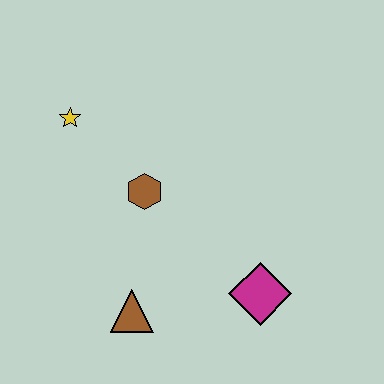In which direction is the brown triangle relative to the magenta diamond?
The brown triangle is to the left of the magenta diamond.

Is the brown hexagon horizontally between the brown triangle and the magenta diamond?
Yes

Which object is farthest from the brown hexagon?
The magenta diamond is farthest from the brown hexagon.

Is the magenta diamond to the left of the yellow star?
No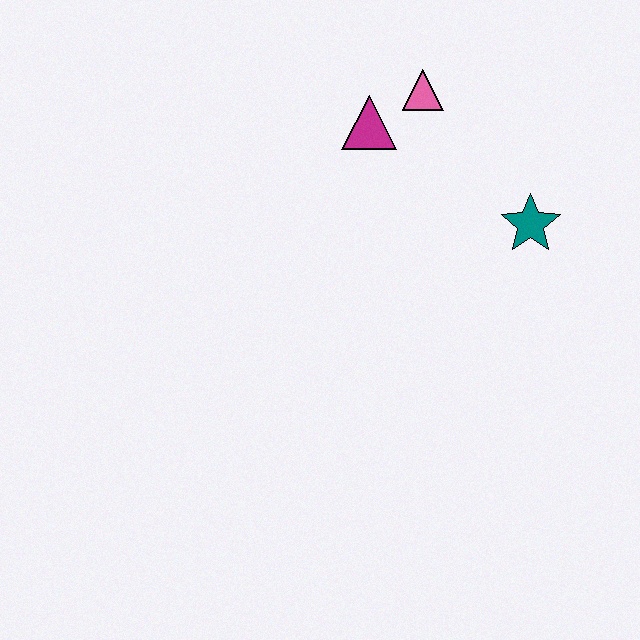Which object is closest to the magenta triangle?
The pink triangle is closest to the magenta triangle.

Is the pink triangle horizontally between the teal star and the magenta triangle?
Yes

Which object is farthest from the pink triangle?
The teal star is farthest from the pink triangle.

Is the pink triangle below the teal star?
No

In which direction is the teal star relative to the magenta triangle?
The teal star is to the right of the magenta triangle.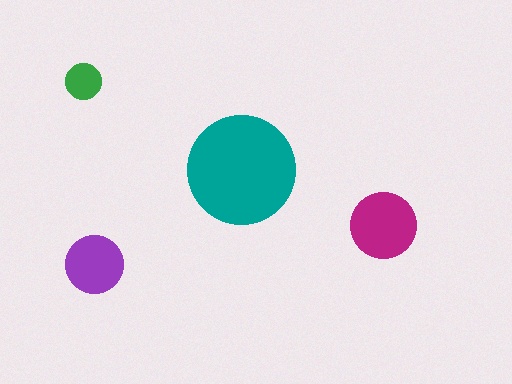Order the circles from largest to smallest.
the teal one, the magenta one, the purple one, the green one.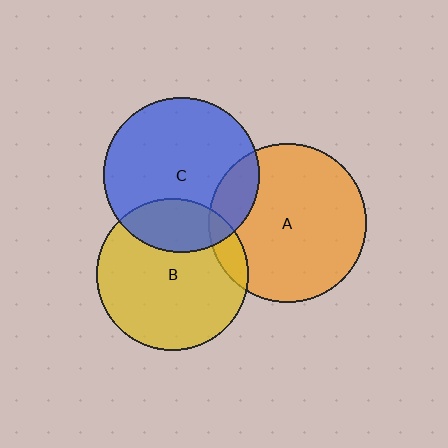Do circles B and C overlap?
Yes.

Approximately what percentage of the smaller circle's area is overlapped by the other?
Approximately 25%.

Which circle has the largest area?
Circle A (orange).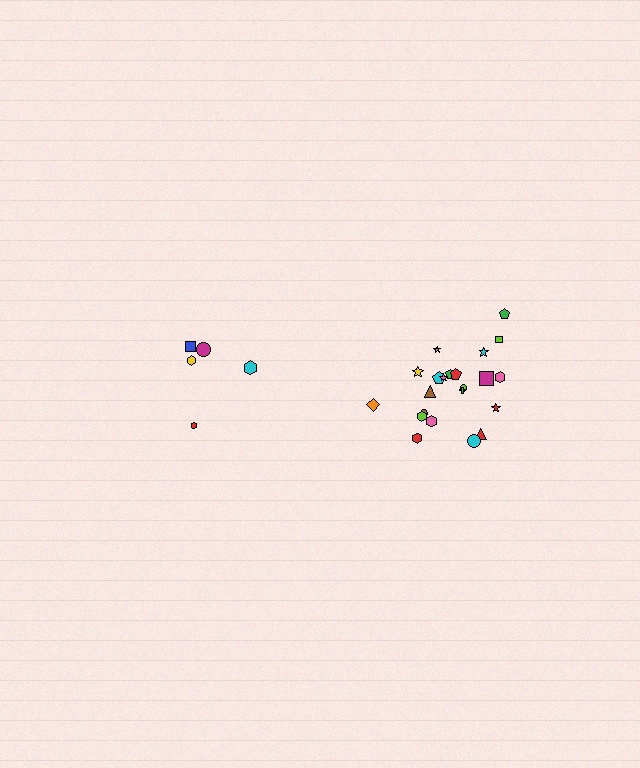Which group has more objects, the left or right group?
The right group.